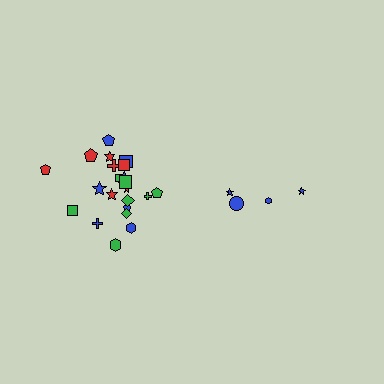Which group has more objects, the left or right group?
The left group.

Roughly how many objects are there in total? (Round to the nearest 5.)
Roughly 25 objects in total.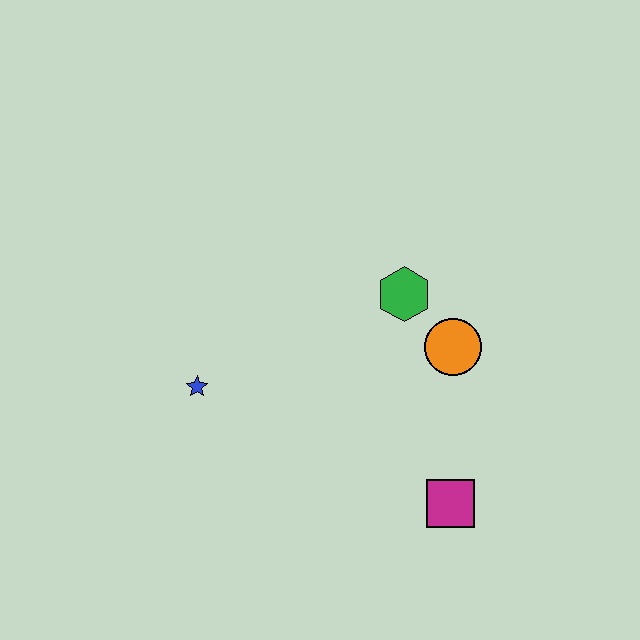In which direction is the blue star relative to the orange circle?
The blue star is to the left of the orange circle.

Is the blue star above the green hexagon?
No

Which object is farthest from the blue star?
The magenta square is farthest from the blue star.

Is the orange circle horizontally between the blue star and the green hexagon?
No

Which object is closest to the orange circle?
The green hexagon is closest to the orange circle.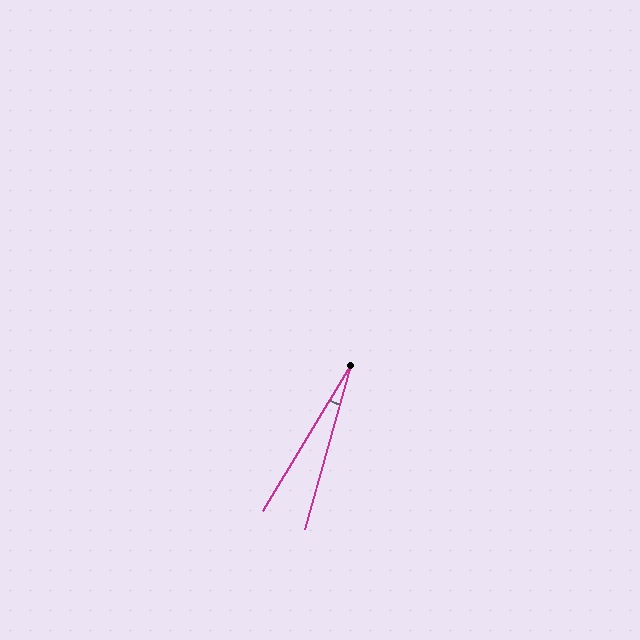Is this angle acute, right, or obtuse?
It is acute.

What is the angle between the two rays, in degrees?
Approximately 15 degrees.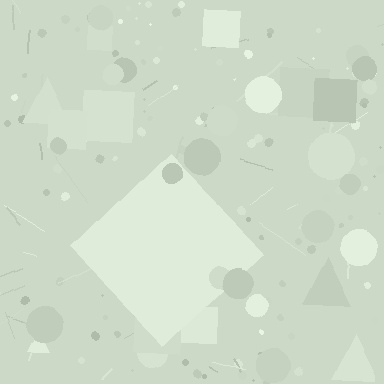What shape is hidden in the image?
A diamond is hidden in the image.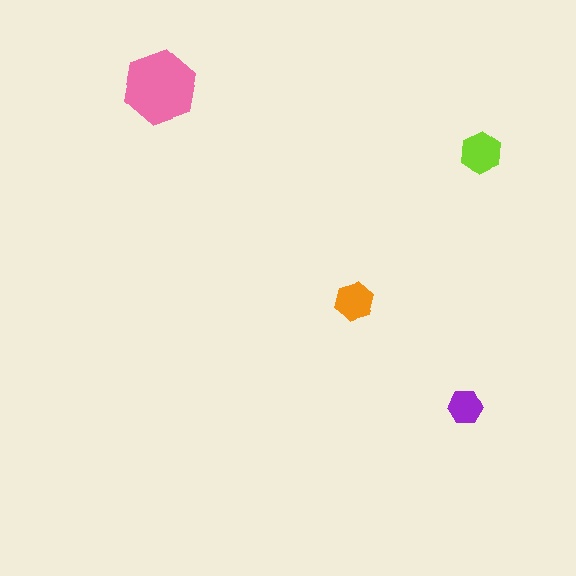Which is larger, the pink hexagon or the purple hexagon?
The pink one.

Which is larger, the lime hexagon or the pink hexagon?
The pink one.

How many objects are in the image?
There are 4 objects in the image.